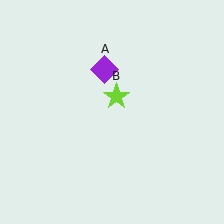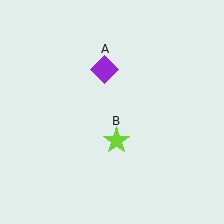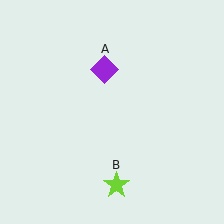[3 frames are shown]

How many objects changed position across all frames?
1 object changed position: lime star (object B).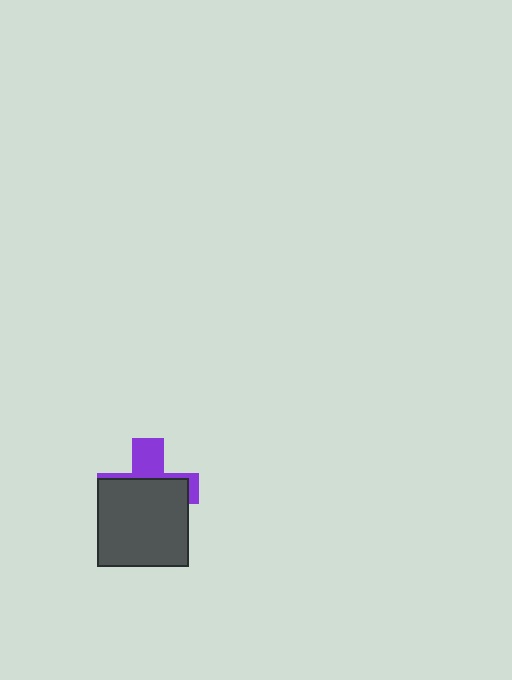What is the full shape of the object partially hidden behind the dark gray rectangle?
The partially hidden object is a purple cross.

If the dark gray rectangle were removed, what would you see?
You would see the complete purple cross.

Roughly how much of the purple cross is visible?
A small part of it is visible (roughly 34%).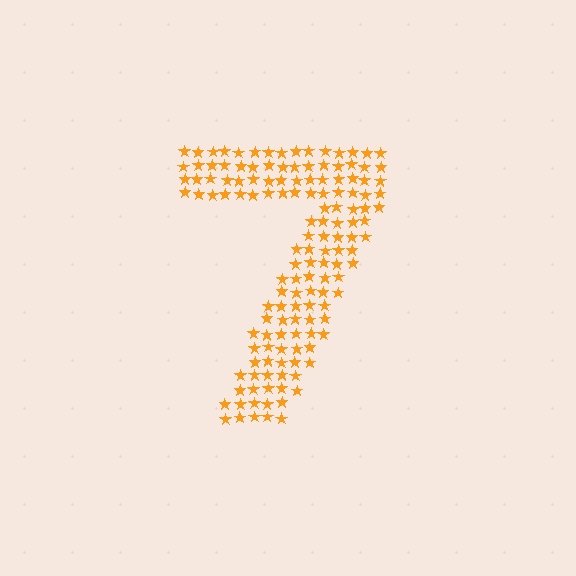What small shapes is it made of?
It is made of small stars.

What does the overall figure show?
The overall figure shows the digit 7.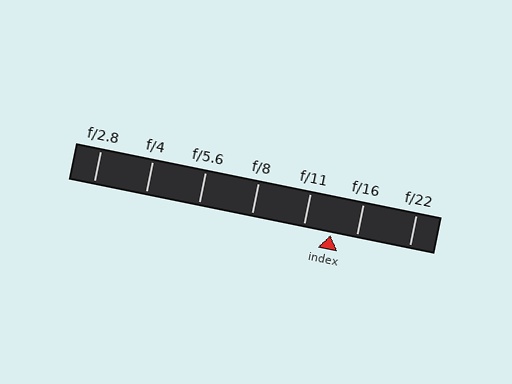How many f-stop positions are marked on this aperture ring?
There are 7 f-stop positions marked.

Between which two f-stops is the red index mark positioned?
The index mark is between f/11 and f/16.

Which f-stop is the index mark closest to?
The index mark is closest to f/16.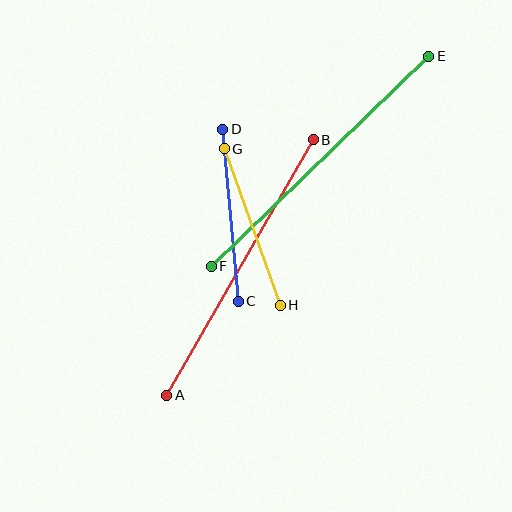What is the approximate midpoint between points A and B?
The midpoint is at approximately (240, 267) pixels.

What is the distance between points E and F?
The distance is approximately 302 pixels.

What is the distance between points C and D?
The distance is approximately 172 pixels.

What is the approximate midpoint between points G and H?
The midpoint is at approximately (252, 227) pixels.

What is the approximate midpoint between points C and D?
The midpoint is at approximately (231, 215) pixels.